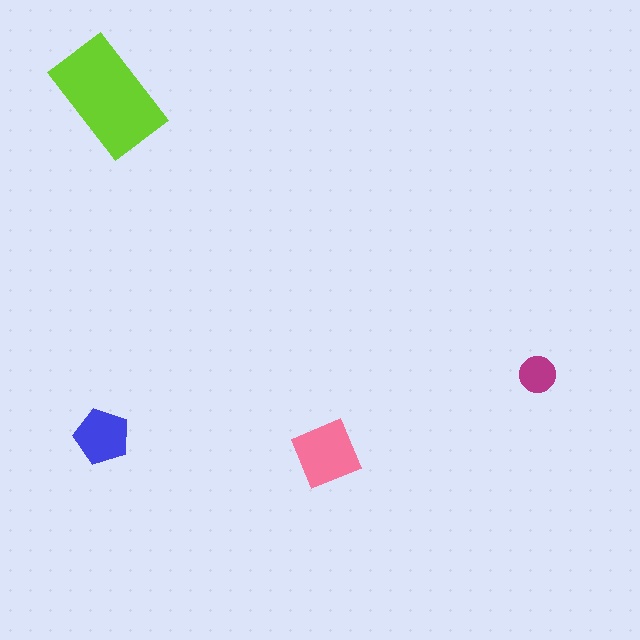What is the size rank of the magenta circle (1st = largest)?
4th.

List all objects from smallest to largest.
The magenta circle, the blue pentagon, the pink diamond, the lime rectangle.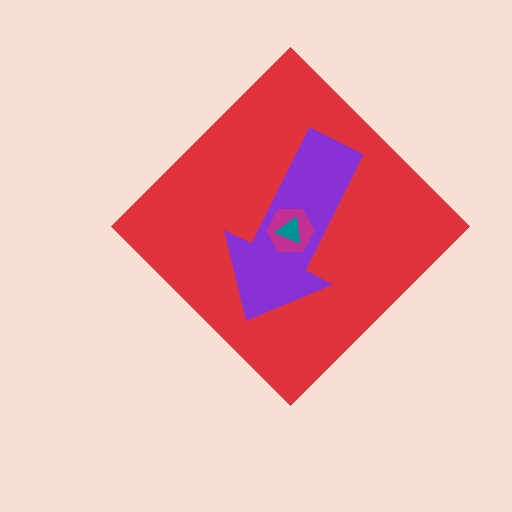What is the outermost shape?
The red diamond.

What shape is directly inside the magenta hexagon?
The teal triangle.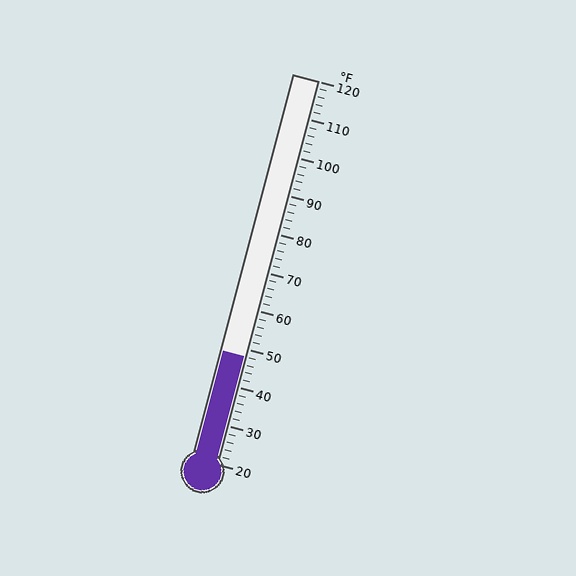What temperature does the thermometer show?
The thermometer shows approximately 48°F.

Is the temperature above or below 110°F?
The temperature is below 110°F.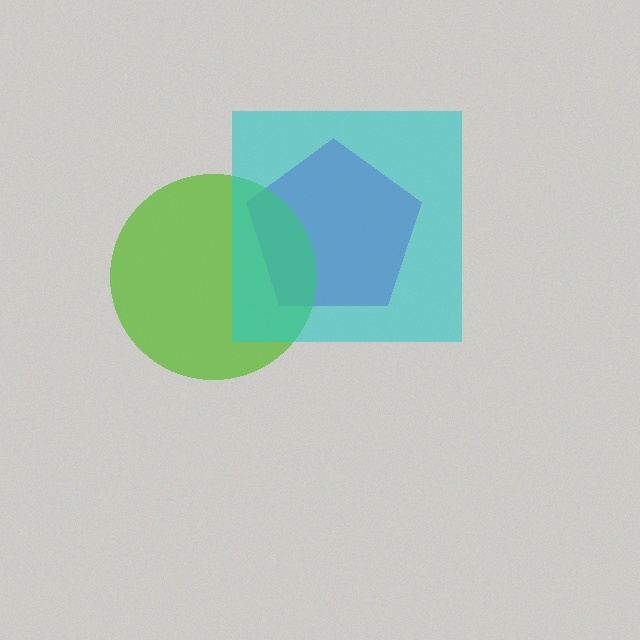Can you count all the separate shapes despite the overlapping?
Yes, there are 3 separate shapes.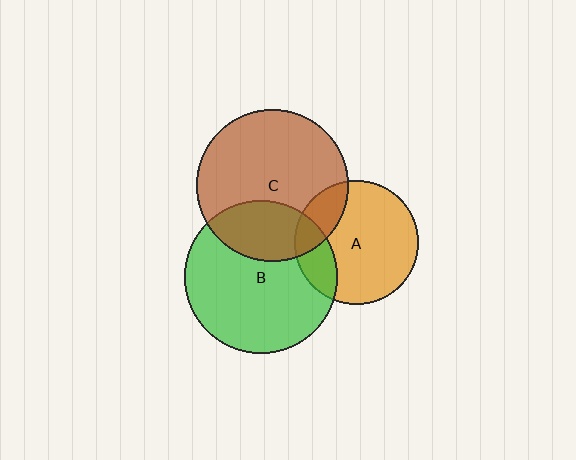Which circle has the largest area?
Circle B (green).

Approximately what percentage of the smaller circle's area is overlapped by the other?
Approximately 30%.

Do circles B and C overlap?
Yes.